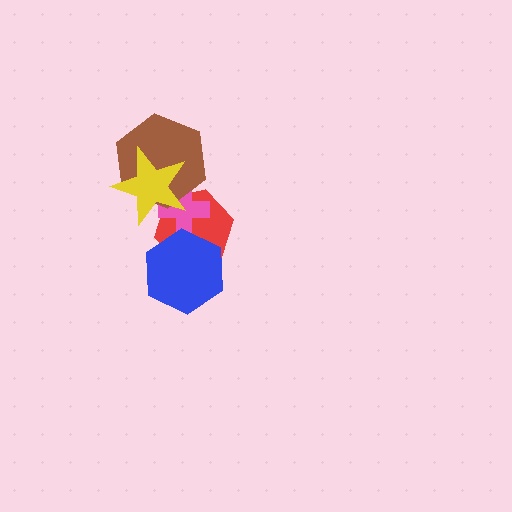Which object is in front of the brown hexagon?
The yellow star is in front of the brown hexagon.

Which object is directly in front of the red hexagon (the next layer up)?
The pink cross is directly in front of the red hexagon.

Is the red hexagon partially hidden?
Yes, it is partially covered by another shape.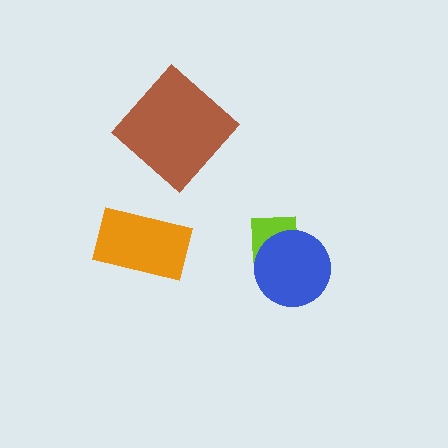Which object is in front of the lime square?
The blue circle is in front of the lime square.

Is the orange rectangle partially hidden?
No, no other shape covers it.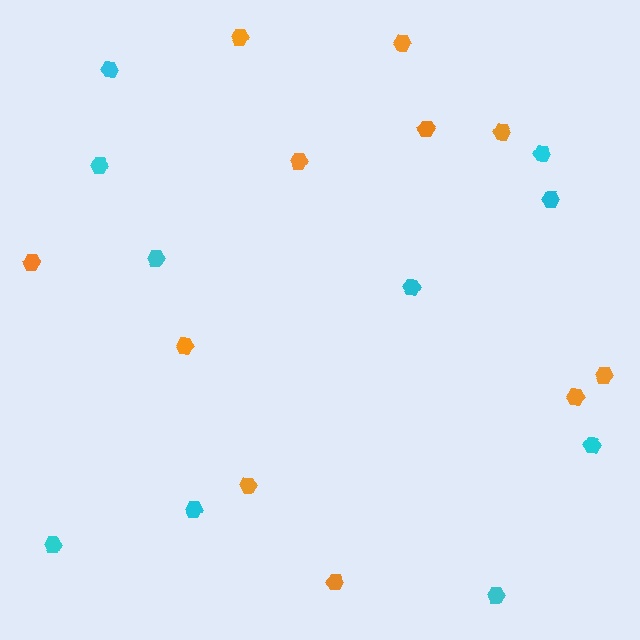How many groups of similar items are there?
There are 2 groups: one group of orange hexagons (11) and one group of cyan hexagons (10).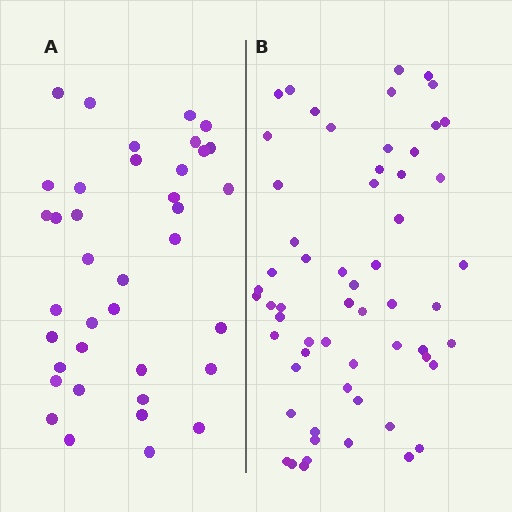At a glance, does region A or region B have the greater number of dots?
Region B (the right region) has more dots.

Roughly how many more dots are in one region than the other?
Region B has approximately 20 more dots than region A.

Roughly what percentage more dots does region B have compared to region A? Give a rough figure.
About 55% more.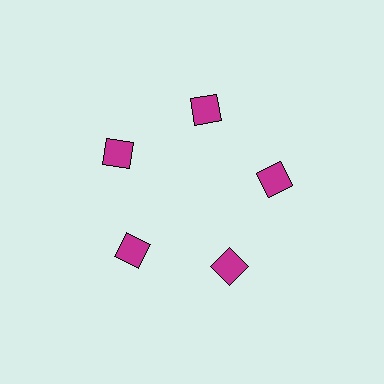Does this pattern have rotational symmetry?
Yes, this pattern has 5-fold rotational symmetry. It looks the same after rotating 72 degrees around the center.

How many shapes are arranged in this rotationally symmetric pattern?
There are 5 shapes, arranged in 5 groups of 1.